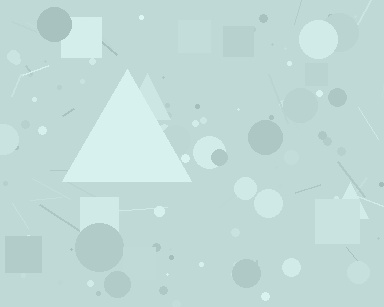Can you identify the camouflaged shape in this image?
The camouflaged shape is a triangle.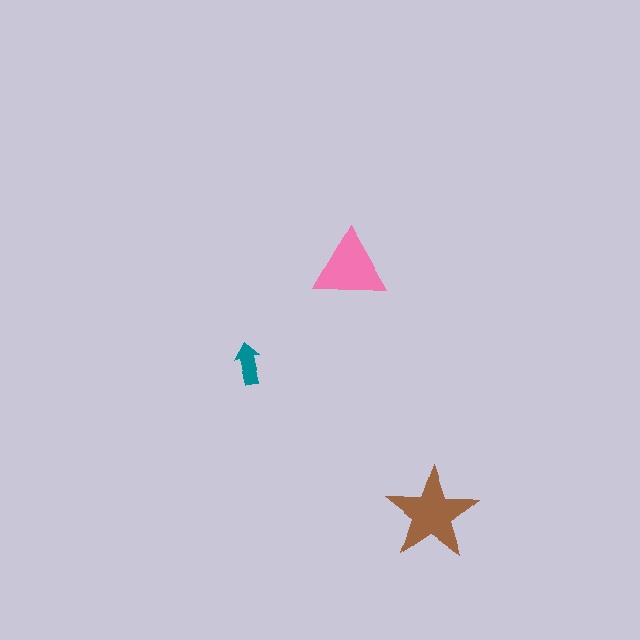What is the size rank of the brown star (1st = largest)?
1st.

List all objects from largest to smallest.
The brown star, the pink triangle, the teal arrow.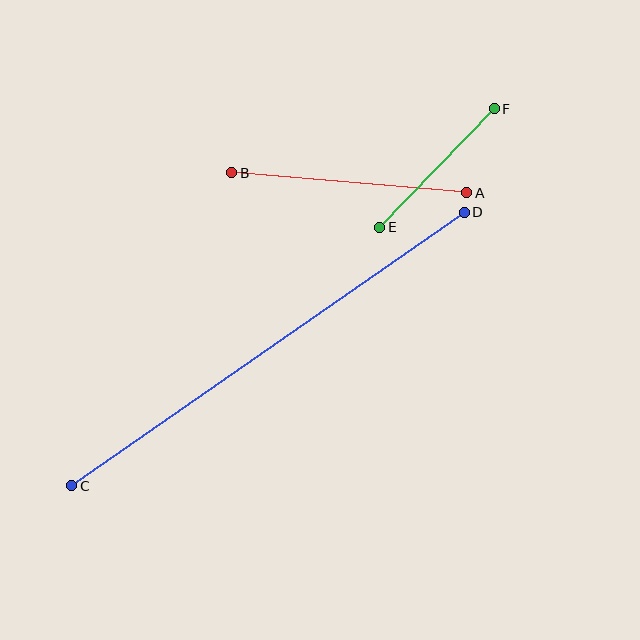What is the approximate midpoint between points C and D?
The midpoint is at approximately (268, 349) pixels.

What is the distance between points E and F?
The distance is approximately 165 pixels.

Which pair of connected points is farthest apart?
Points C and D are farthest apart.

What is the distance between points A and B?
The distance is approximately 236 pixels.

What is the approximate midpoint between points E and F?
The midpoint is at approximately (437, 168) pixels.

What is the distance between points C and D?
The distance is approximately 478 pixels.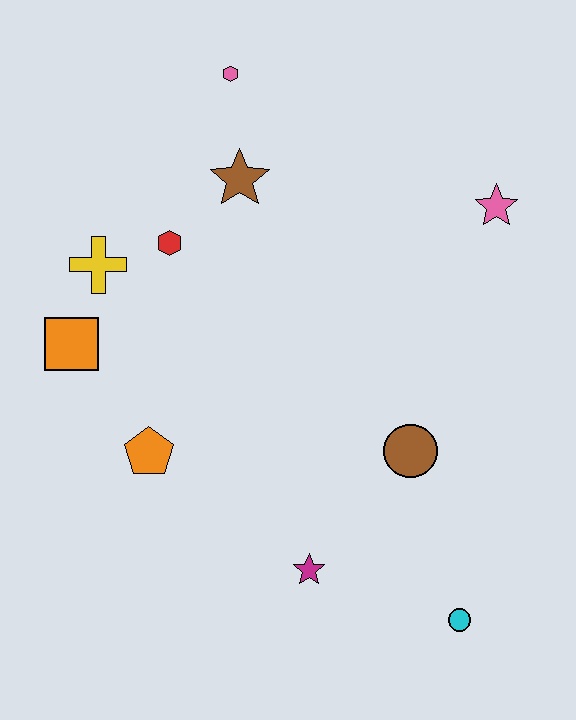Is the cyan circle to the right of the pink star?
No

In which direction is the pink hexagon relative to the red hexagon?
The pink hexagon is above the red hexagon.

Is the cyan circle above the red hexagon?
No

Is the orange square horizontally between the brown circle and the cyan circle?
No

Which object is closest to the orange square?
The yellow cross is closest to the orange square.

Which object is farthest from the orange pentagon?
The pink star is farthest from the orange pentagon.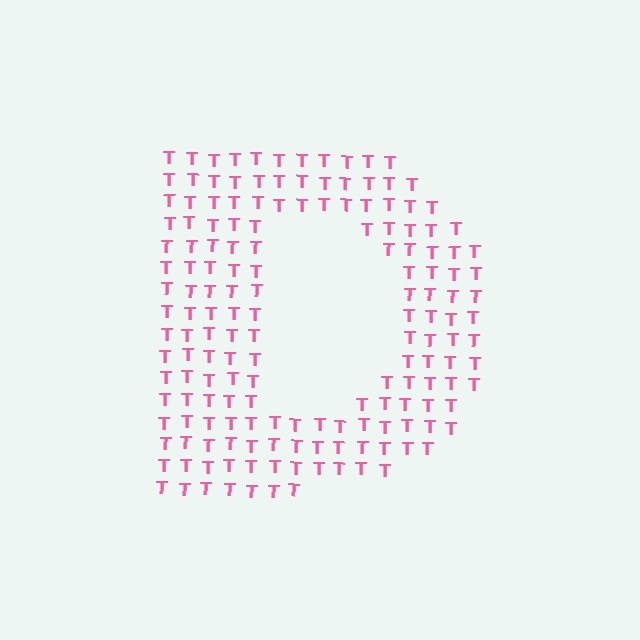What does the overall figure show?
The overall figure shows the letter D.